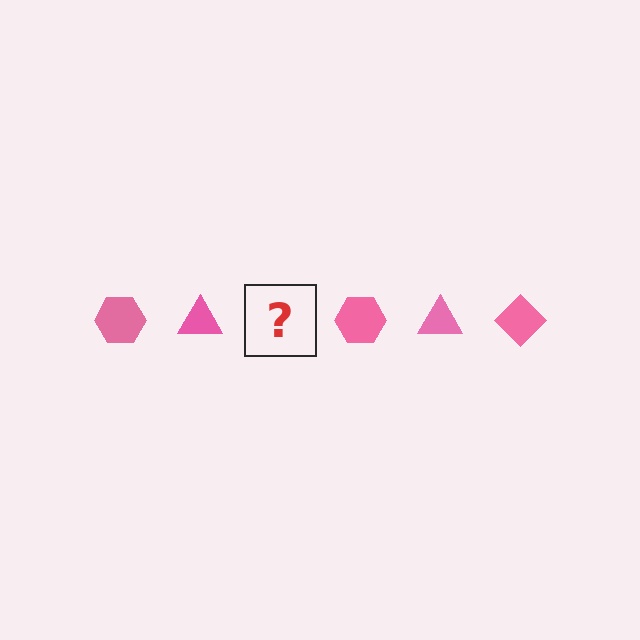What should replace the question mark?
The question mark should be replaced with a pink diamond.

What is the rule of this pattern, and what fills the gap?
The rule is that the pattern cycles through hexagon, triangle, diamond shapes in pink. The gap should be filled with a pink diamond.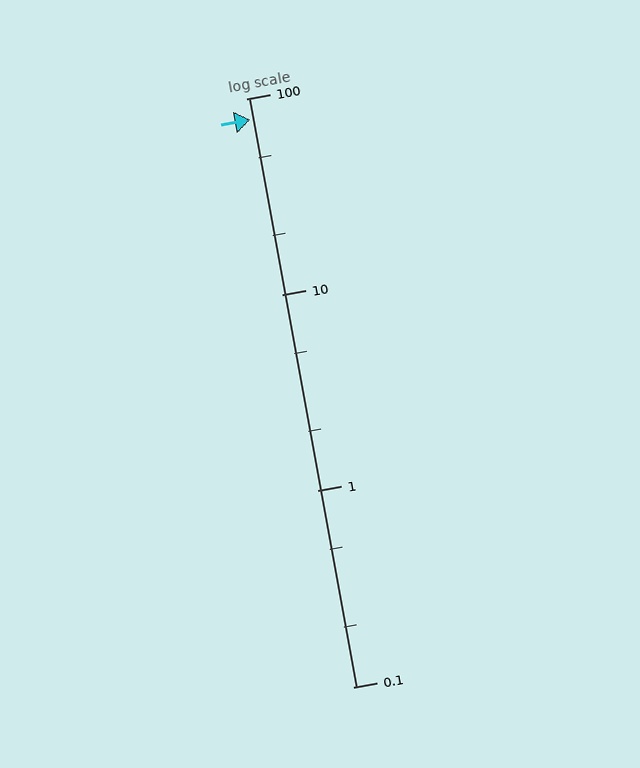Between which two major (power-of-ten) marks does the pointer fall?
The pointer is between 10 and 100.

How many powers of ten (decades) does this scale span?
The scale spans 3 decades, from 0.1 to 100.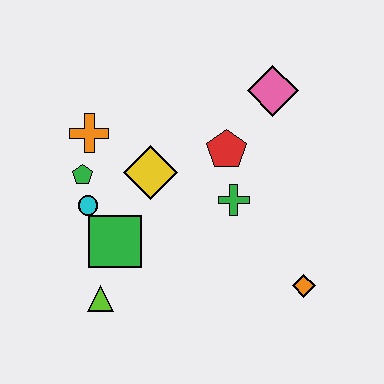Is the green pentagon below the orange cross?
Yes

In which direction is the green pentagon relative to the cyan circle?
The green pentagon is above the cyan circle.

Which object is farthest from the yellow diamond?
The orange diamond is farthest from the yellow diamond.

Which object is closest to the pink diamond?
The red pentagon is closest to the pink diamond.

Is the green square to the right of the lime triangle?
Yes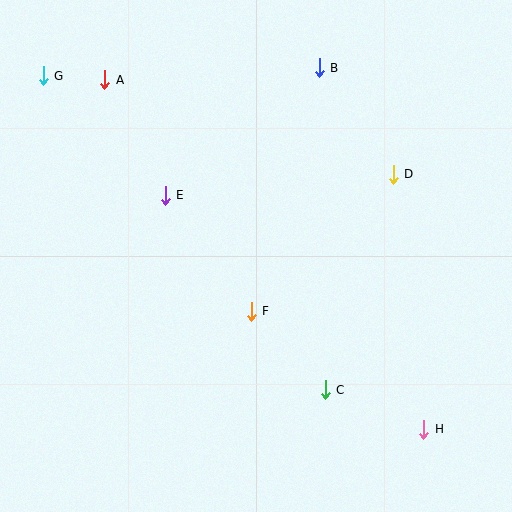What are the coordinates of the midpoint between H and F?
The midpoint between H and F is at (338, 370).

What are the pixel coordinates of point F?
Point F is at (251, 311).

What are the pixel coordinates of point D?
Point D is at (393, 174).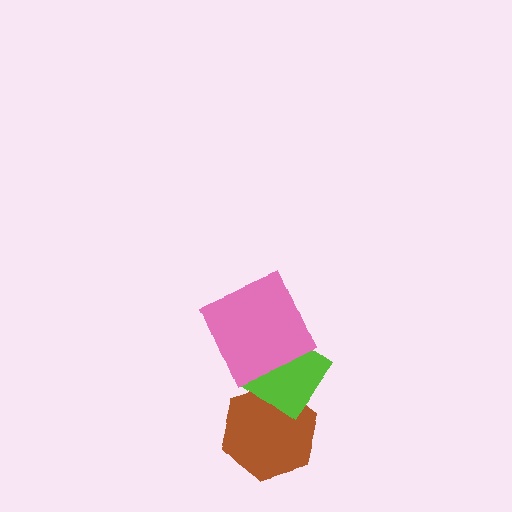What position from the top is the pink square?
The pink square is 1st from the top.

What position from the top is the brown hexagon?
The brown hexagon is 3rd from the top.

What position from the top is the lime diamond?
The lime diamond is 2nd from the top.